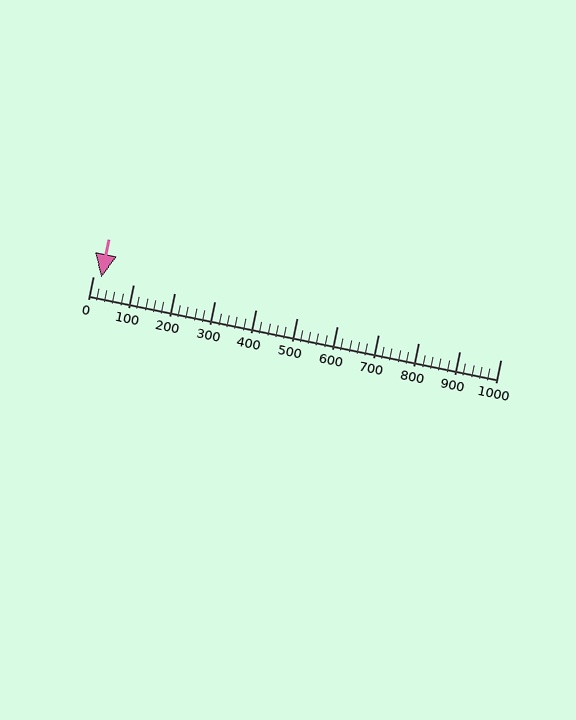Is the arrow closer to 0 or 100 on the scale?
The arrow is closer to 0.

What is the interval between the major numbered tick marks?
The major tick marks are spaced 100 units apart.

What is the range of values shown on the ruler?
The ruler shows values from 0 to 1000.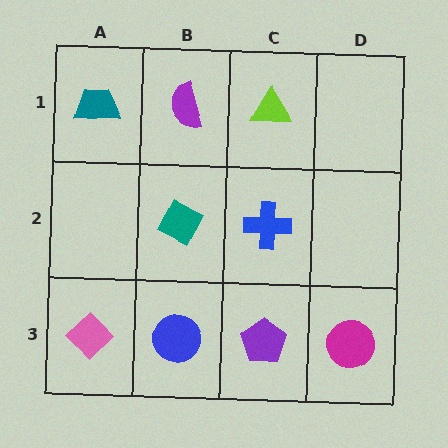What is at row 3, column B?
A blue circle.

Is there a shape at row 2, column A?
No, that cell is empty.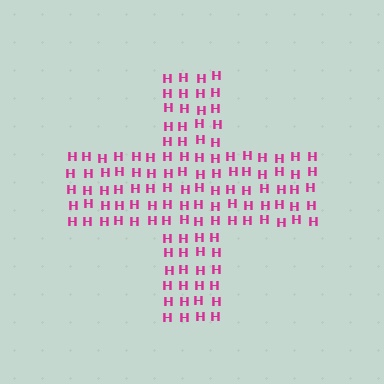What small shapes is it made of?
It is made of small letter H's.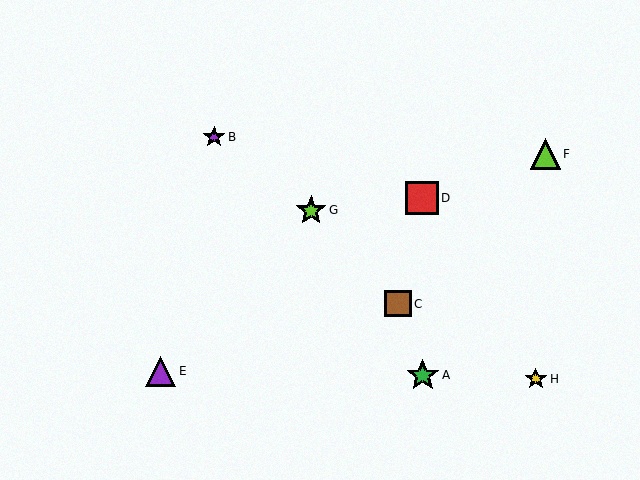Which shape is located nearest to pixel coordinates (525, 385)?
The yellow star (labeled H) at (536, 379) is nearest to that location.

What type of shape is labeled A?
Shape A is a green star.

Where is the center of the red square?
The center of the red square is at (422, 198).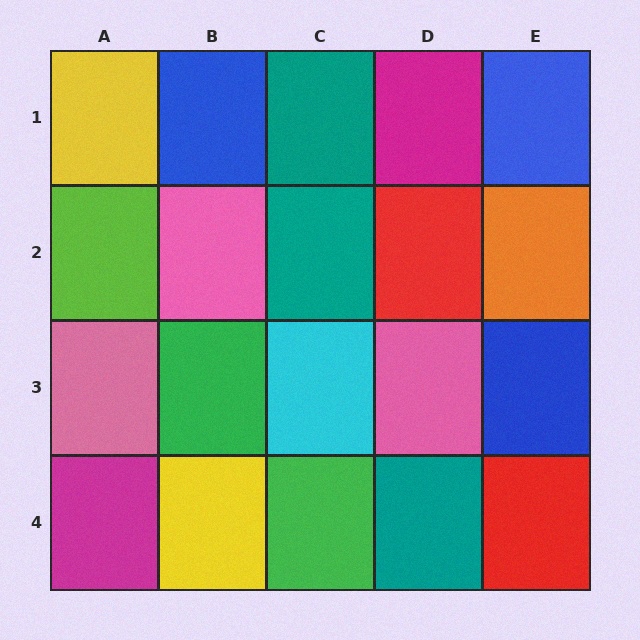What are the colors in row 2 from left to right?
Lime, pink, teal, red, orange.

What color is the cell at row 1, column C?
Teal.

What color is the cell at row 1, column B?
Blue.